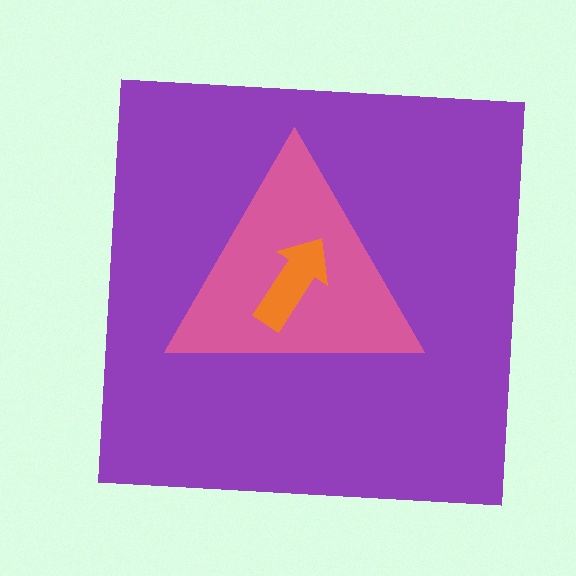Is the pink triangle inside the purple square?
Yes.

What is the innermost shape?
The orange arrow.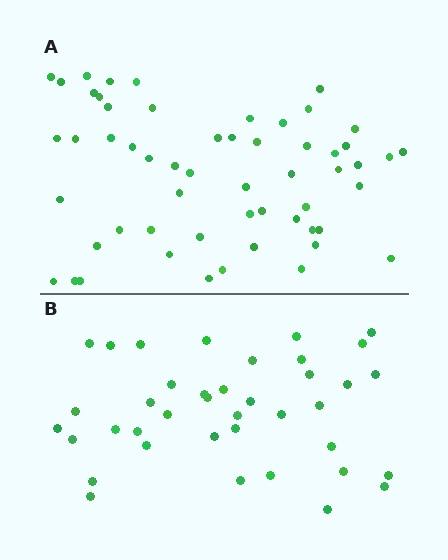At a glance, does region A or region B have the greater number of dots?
Region A (the top region) has more dots.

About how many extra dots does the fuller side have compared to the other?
Region A has approximately 15 more dots than region B.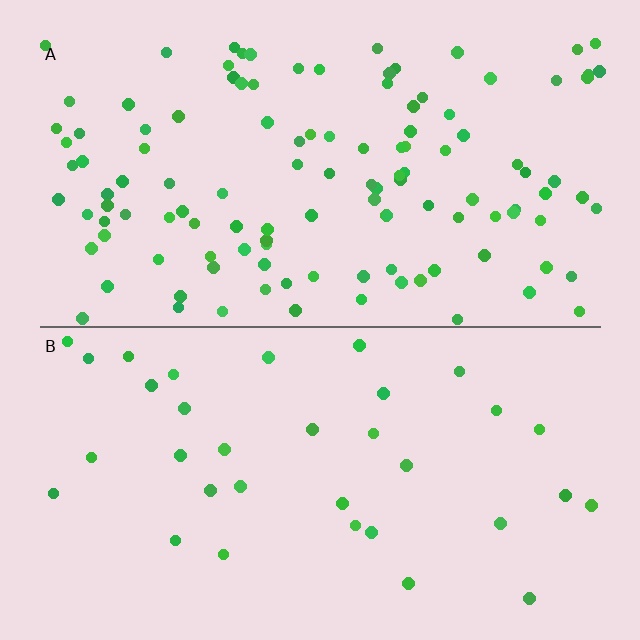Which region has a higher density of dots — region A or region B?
A (the top).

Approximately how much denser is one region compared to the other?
Approximately 3.5× — region A over region B.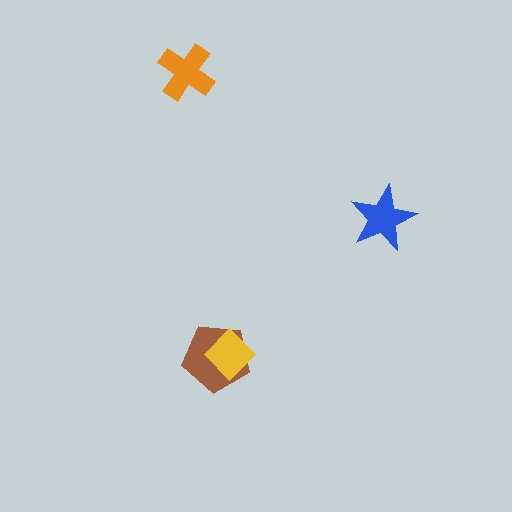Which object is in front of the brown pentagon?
The yellow diamond is in front of the brown pentagon.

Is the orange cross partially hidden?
No, no other shape covers it.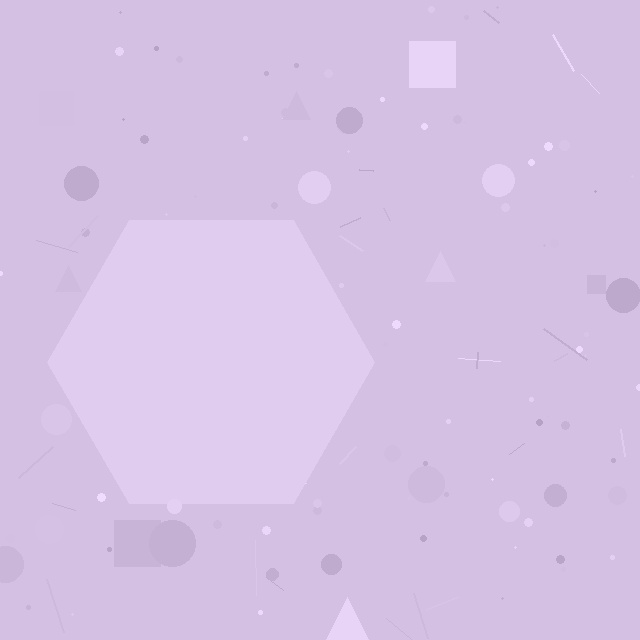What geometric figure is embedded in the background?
A hexagon is embedded in the background.